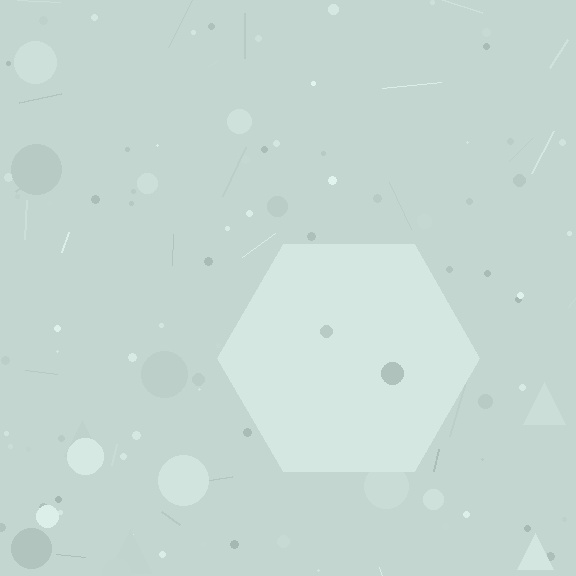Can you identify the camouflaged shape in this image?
The camouflaged shape is a hexagon.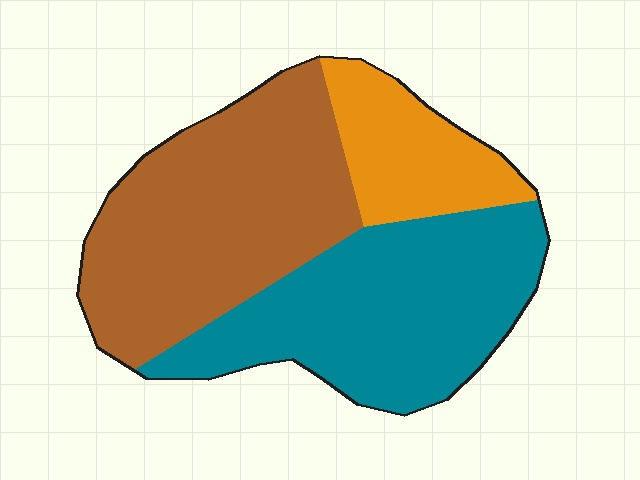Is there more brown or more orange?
Brown.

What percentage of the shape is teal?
Teal takes up about two fifths (2/5) of the shape.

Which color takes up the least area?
Orange, at roughly 15%.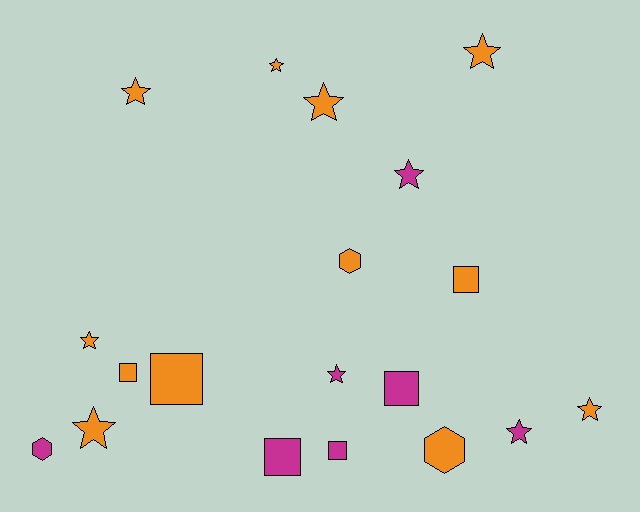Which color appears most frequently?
Orange, with 12 objects.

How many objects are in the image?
There are 19 objects.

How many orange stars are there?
There are 7 orange stars.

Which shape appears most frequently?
Star, with 10 objects.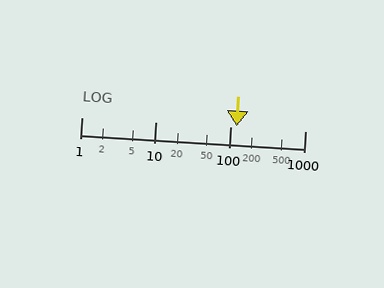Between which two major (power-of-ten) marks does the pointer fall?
The pointer is between 100 and 1000.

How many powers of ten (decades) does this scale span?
The scale spans 3 decades, from 1 to 1000.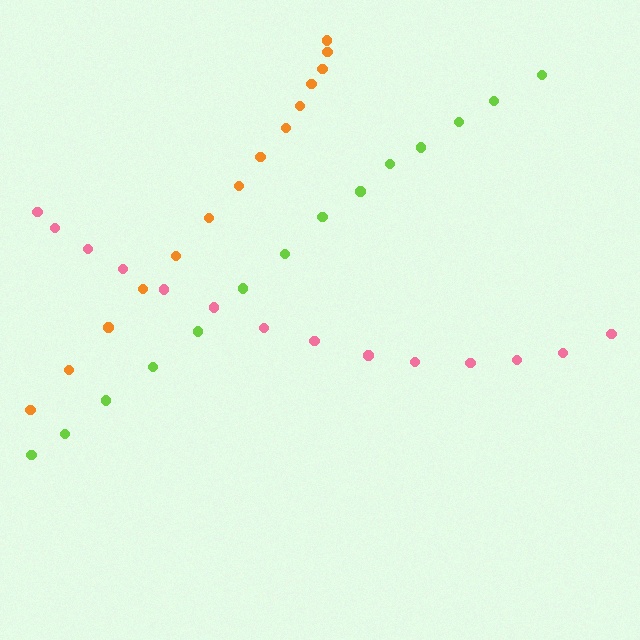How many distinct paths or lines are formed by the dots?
There are 3 distinct paths.